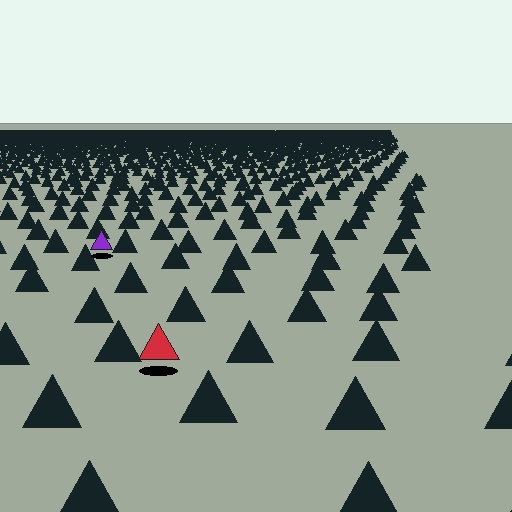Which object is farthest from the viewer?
The purple triangle is farthest from the viewer. It appears smaller and the ground texture around it is denser.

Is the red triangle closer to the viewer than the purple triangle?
Yes. The red triangle is closer — you can tell from the texture gradient: the ground texture is coarser near it.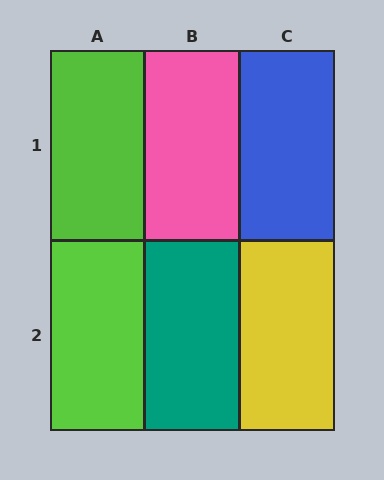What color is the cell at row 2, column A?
Lime.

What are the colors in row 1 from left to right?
Lime, pink, blue.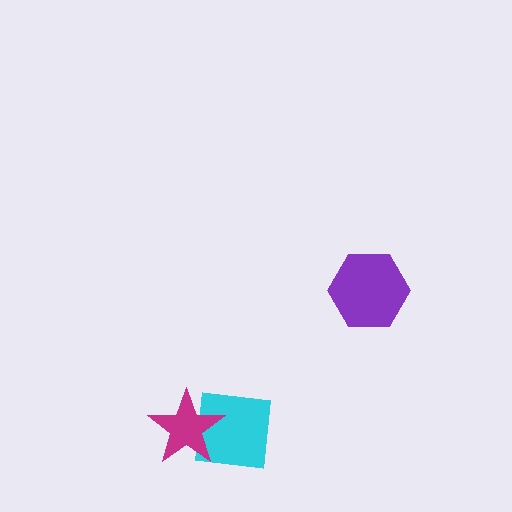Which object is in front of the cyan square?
The magenta star is in front of the cyan square.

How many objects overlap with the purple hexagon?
0 objects overlap with the purple hexagon.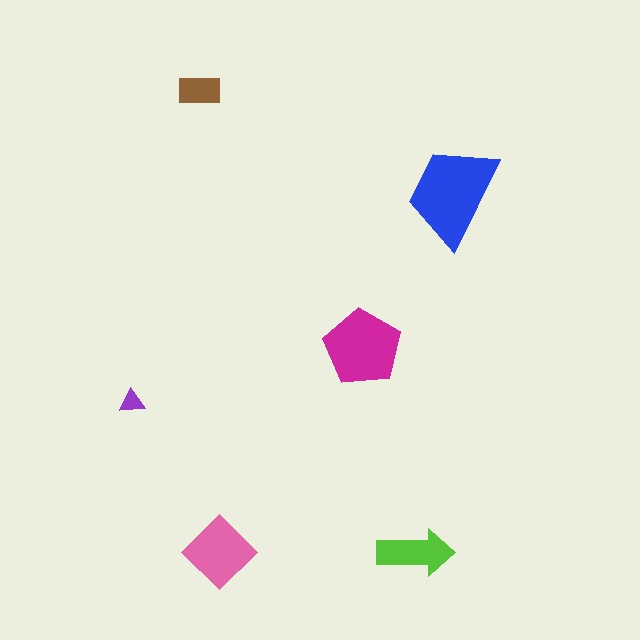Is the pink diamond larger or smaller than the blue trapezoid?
Smaller.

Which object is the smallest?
The purple triangle.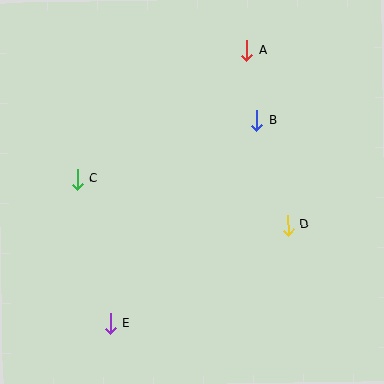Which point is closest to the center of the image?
Point B at (256, 121) is closest to the center.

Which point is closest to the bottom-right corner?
Point D is closest to the bottom-right corner.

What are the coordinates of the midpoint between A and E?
The midpoint between A and E is at (178, 187).